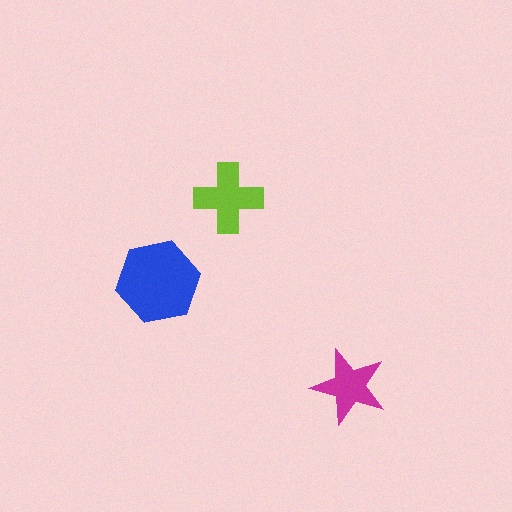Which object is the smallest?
The magenta star.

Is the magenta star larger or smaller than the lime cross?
Smaller.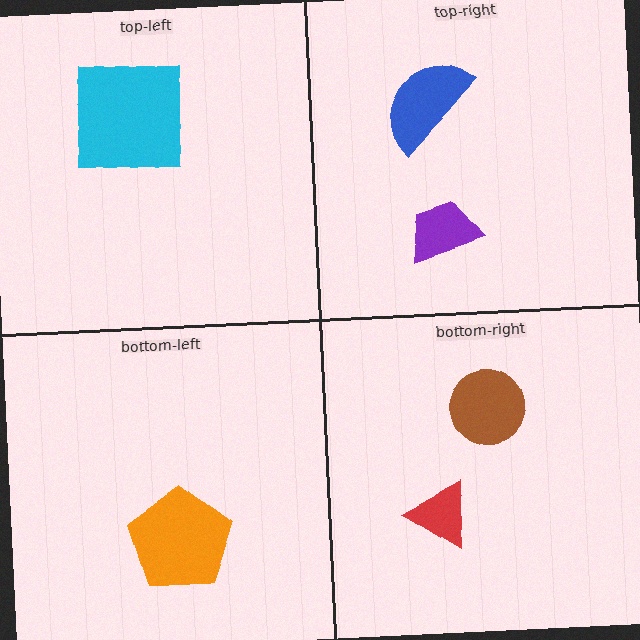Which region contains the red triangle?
The bottom-right region.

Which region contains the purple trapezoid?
The top-right region.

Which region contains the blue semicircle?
The top-right region.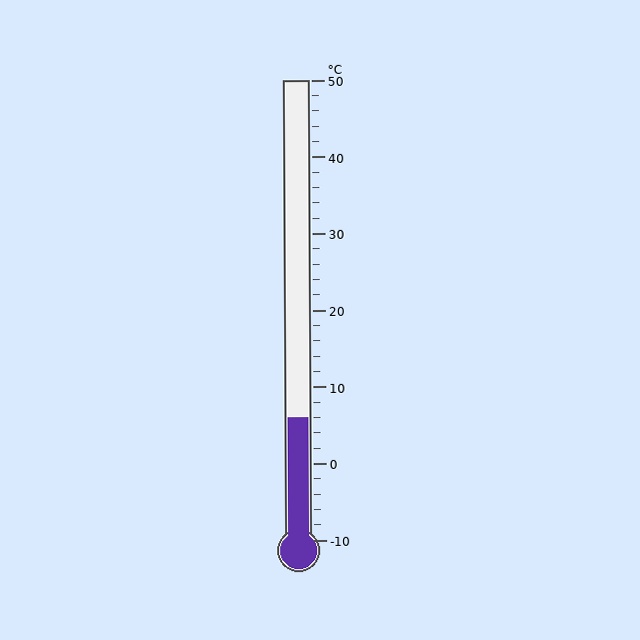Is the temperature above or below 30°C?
The temperature is below 30°C.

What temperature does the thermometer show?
The thermometer shows approximately 6°C.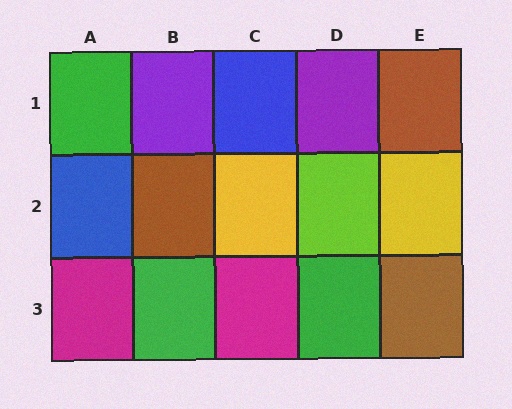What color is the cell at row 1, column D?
Purple.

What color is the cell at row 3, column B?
Green.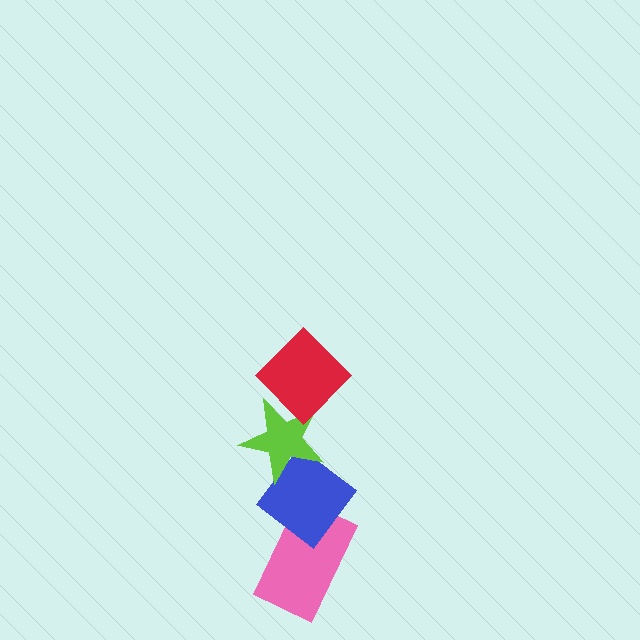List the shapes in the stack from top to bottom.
From top to bottom: the red diamond, the lime star, the blue diamond, the pink rectangle.